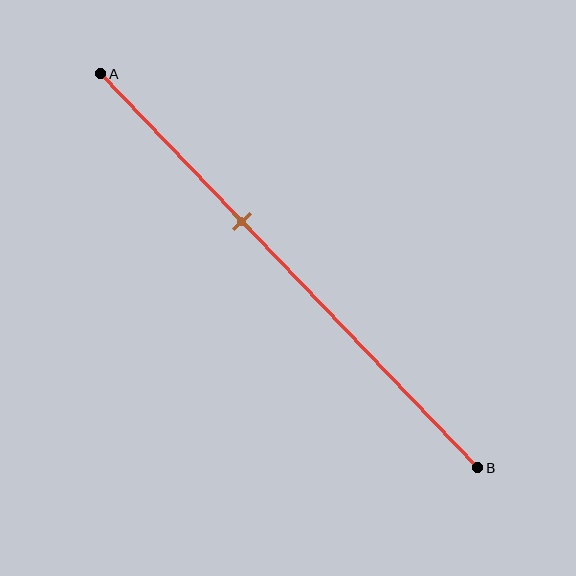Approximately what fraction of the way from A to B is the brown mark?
The brown mark is approximately 35% of the way from A to B.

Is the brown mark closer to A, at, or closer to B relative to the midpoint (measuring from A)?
The brown mark is closer to point A than the midpoint of segment AB.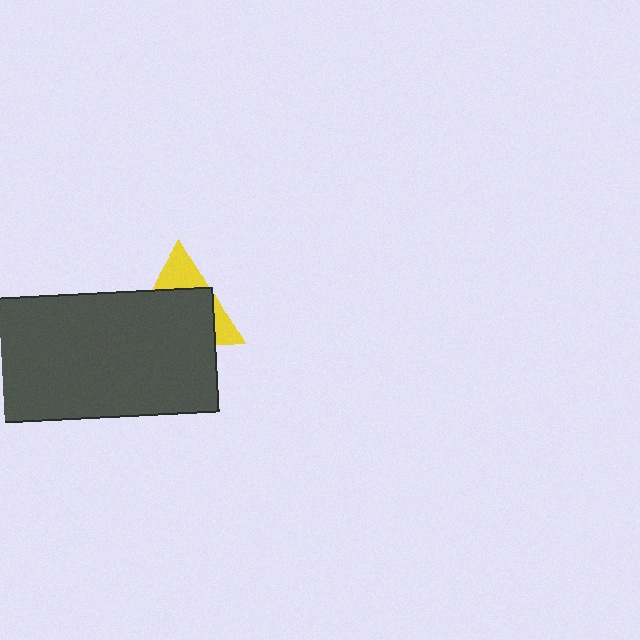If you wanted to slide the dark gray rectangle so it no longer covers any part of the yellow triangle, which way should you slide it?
Slide it down — that is the most direct way to separate the two shapes.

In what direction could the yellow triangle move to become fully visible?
The yellow triangle could move up. That would shift it out from behind the dark gray rectangle entirely.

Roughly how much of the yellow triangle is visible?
A small part of it is visible (roughly 32%).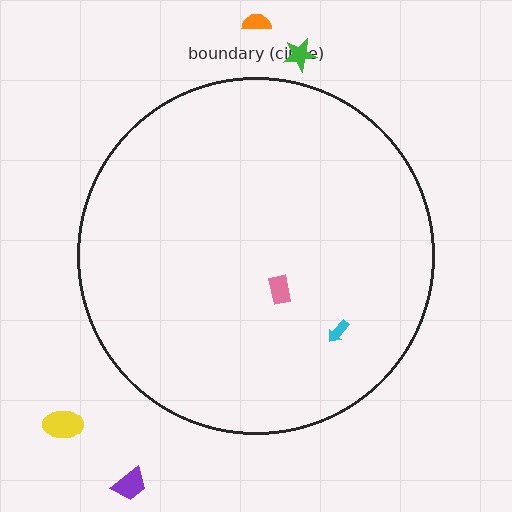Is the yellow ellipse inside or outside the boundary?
Outside.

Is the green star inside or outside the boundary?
Outside.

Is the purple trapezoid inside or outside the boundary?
Outside.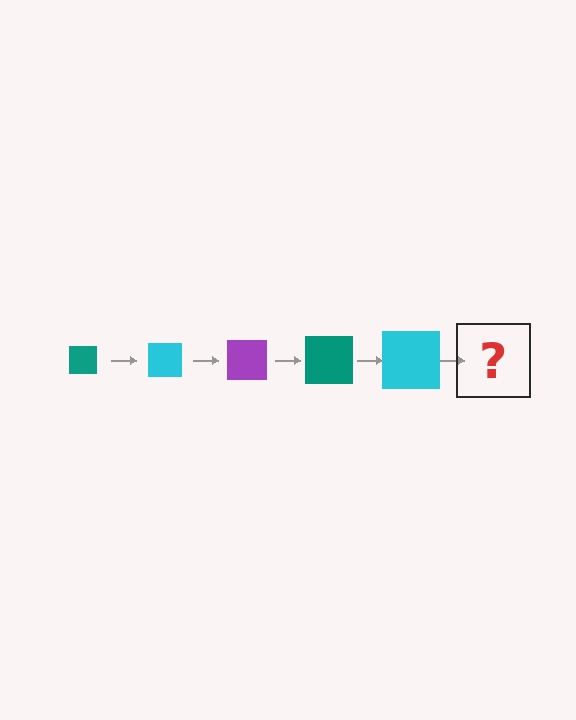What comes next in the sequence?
The next element should be a purple square, larger than the previous one.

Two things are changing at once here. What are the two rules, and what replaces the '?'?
The two rules are that the square grows larger each step and the color cycles through teal, cyan, and purple. The '?' should be a purple square, larger than the previous one.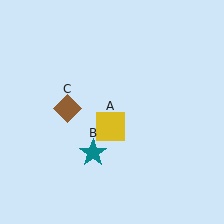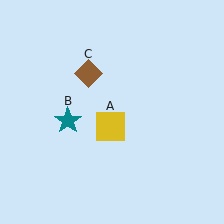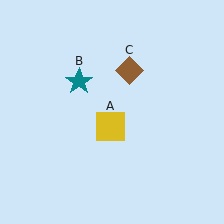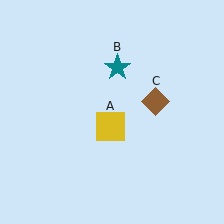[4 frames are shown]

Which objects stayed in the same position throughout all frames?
Yellow square (object A) remained stationary.